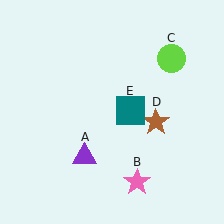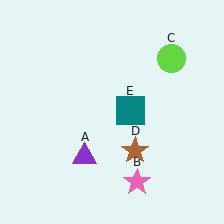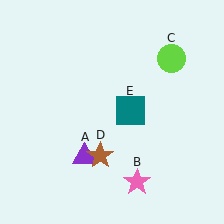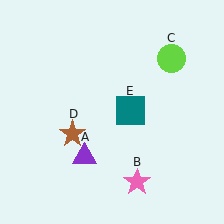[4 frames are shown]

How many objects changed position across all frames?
1 object changed position: brown star (object D).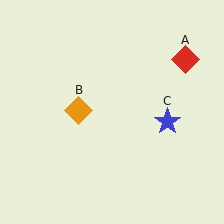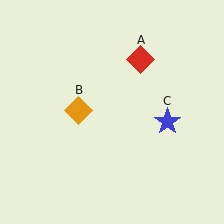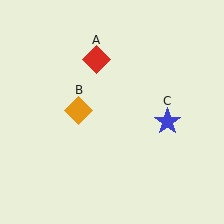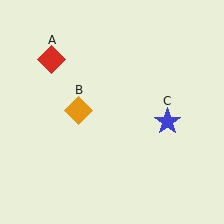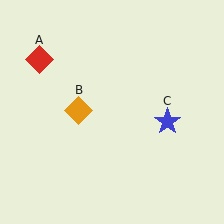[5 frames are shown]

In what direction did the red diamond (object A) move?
The red diamond (object A) moved left.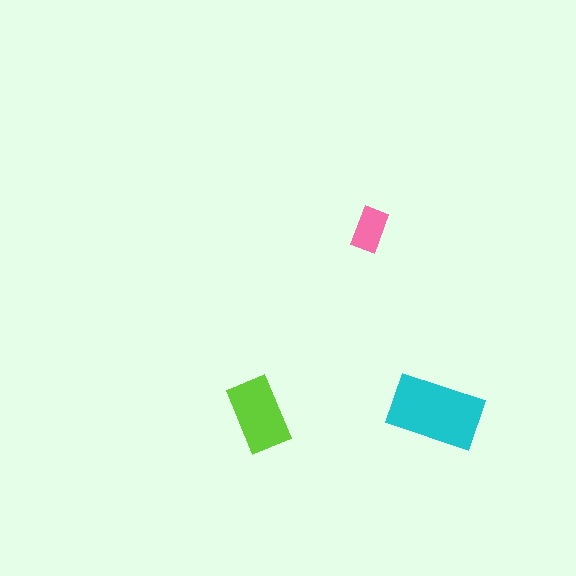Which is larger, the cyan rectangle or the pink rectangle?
The cyan one.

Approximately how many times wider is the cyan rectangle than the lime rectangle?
About 1.5 times wider.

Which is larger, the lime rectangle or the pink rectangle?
The lime one.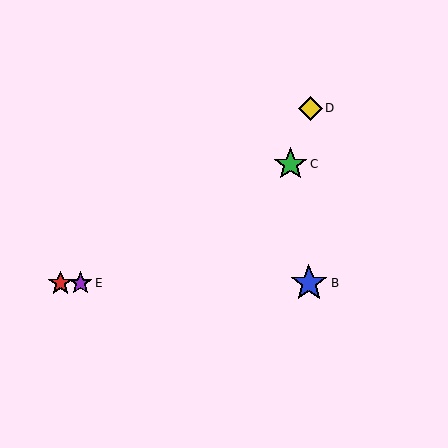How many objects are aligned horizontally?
3 objects (A, B, E) are aligned horizontally.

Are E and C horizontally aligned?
No, E is at y≈283 and C is at y≈164.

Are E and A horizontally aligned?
Yes, both are at y≈283.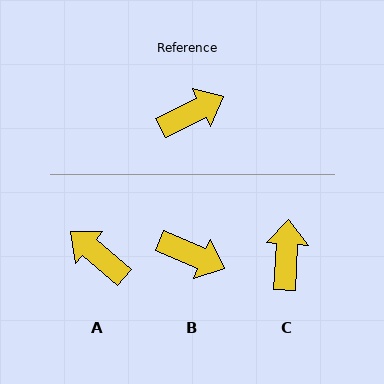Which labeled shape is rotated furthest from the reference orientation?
A, about 114 degrees away.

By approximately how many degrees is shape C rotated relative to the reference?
Approximately 60 degrees counter-clockwise.